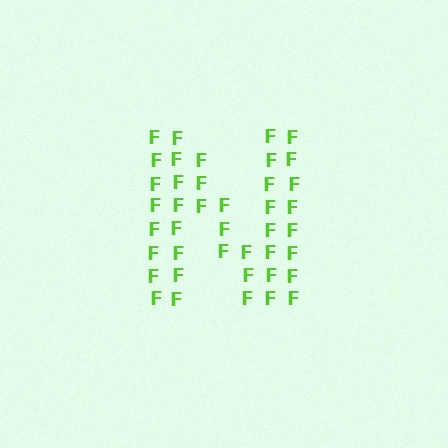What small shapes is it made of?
It is made of small letter F's.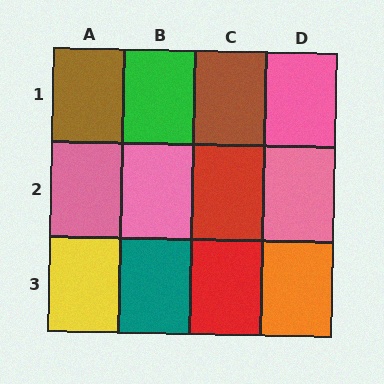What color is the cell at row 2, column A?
Pink.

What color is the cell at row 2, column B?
Pink.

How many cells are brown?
2 cells are brown.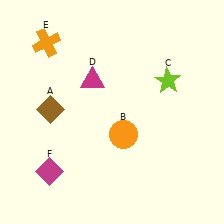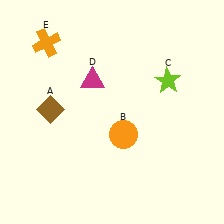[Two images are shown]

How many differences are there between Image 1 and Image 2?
There is 1 difference between the two images.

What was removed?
The magenta diamond (F) was removed in Image 2.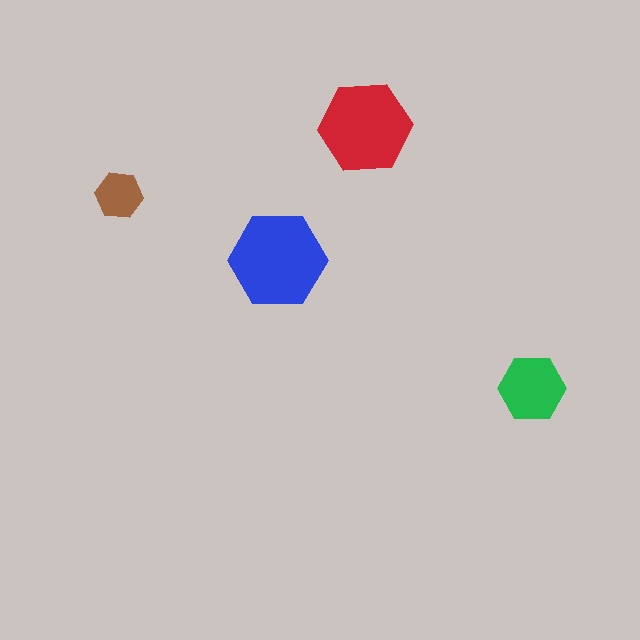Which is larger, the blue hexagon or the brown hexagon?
The blue one.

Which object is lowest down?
The green hexagon is bottommost.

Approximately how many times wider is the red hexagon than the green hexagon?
About 1.5 times wider.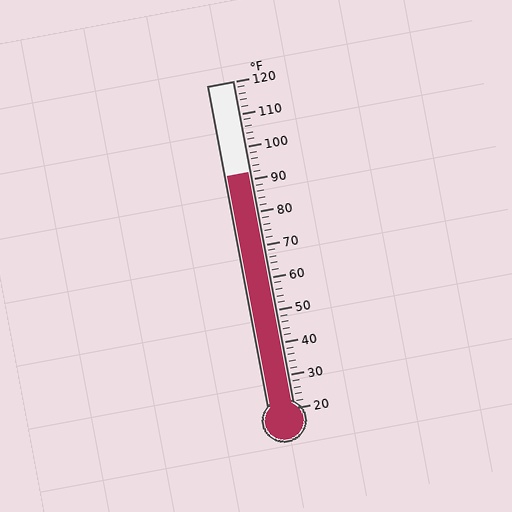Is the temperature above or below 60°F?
The temperature is above 60°F.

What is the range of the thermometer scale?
The thermometer scale ranges from 20°F to 120°F.